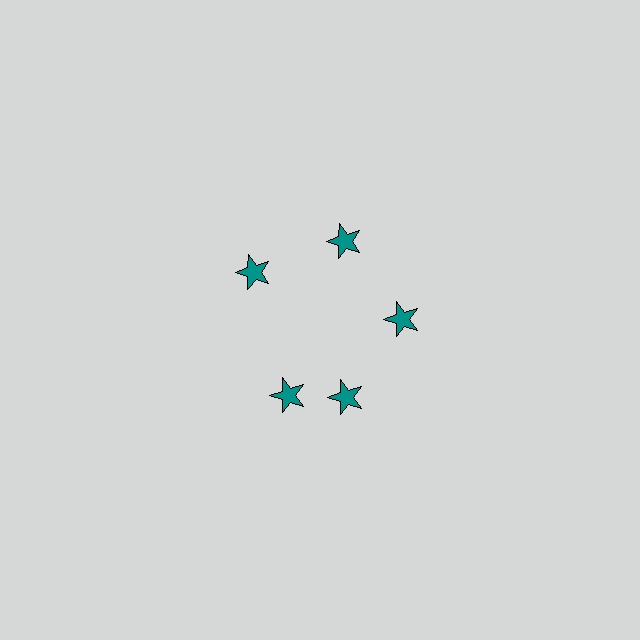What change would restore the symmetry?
The symmetry would be restored by rotating it back into even spacing with its neighbors so that all 5 stars sit at equal angles and equal distance from the center.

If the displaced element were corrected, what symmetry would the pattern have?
It would have 5-fold rotational symmetry — the pattern would map onto itself every 72 degrees.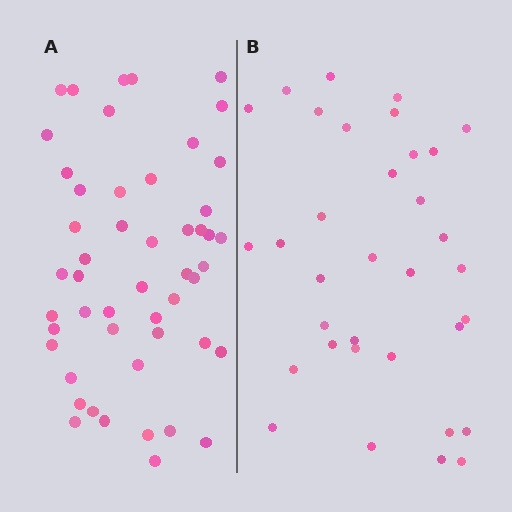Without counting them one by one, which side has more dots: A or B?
Region A (the left region) has more dots.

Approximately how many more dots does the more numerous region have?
Region A has approximately 15 more dots than region B.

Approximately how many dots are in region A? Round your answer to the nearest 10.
About 50 dots.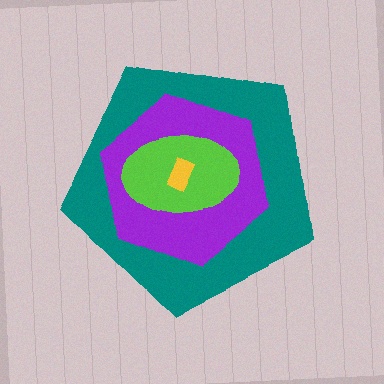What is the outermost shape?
The teal pentagon.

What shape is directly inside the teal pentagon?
The purple hexagon.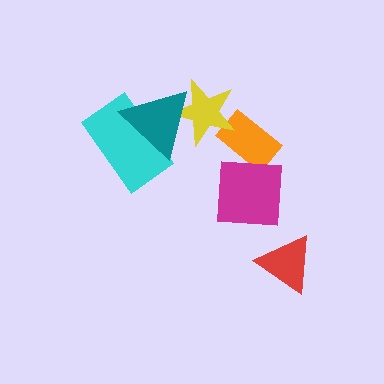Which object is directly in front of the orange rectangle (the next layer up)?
The yellow star is directly in front of the orange rectangle.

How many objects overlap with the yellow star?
2 objects overlap with the yellow star.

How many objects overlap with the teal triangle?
2 objects overlap with the teal triangle.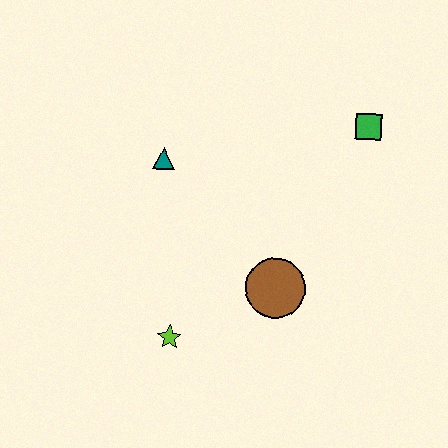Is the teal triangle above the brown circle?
Yes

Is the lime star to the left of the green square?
Yes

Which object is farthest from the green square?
The lime star is farthest from the green square.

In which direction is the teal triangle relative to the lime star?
The teal triangle is above the lime star.